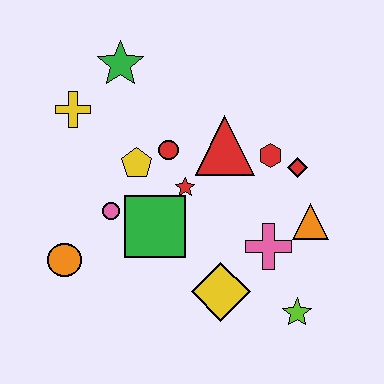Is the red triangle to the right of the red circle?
Yes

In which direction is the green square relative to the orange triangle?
The green square is to the left of the orange triangle.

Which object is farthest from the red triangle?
The orange circle is farthest from the red triangle.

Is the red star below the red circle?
Yes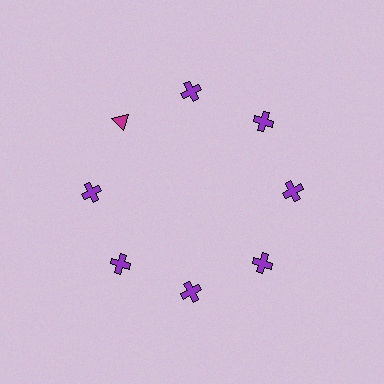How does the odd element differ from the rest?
It differs in both color (magenta instead of purple) and shape (triangle instead of cross).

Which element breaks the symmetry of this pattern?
The magenta triangle at roughly the 10 o'clock position breaks the symmetry. All other shapes are purple crosses.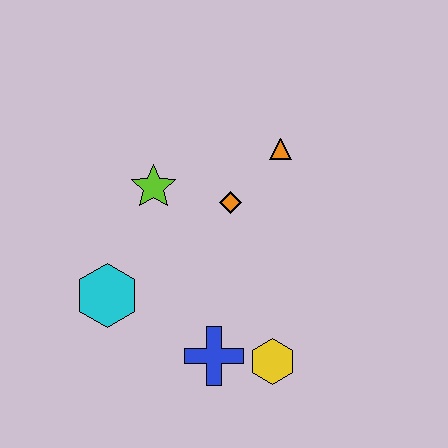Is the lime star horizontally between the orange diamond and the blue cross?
No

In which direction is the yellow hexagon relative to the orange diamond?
The yellow hexagon is below the orange diamond.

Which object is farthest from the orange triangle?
The cyan hexagon is farthest from the orange triangle.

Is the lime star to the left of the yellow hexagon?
Yes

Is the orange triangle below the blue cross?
No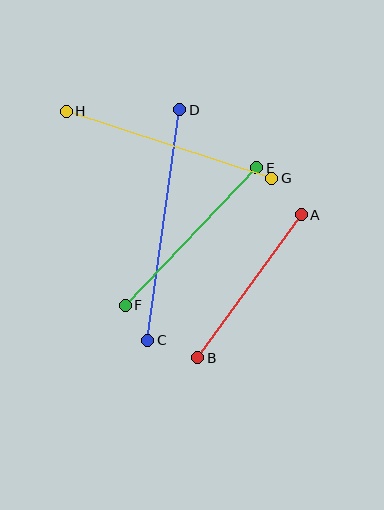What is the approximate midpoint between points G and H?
The midpoint is at approximately (169, 145) pixels.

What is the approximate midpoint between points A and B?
The midpoint is at approximately (250, 286) pixels.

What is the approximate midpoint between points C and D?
The midpoint is at approximately (164, 225) pixels.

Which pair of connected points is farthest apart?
Points C and D are farthest apart.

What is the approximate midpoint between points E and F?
The midpoint is at approximately (191, 237) pixels.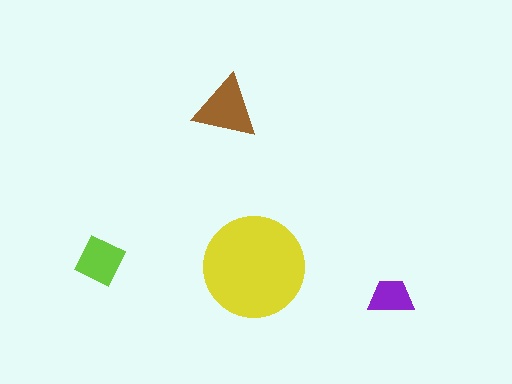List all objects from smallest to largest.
The purple trapezoid, the lime square, the brown triangle, the yellow circle.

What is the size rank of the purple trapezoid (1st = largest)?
4th.